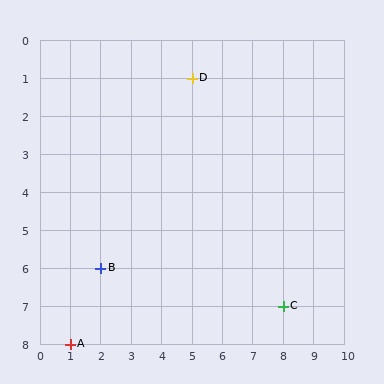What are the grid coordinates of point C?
Point C is at grid coordinates (8, 7).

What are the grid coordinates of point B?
Point B is at grid coordinates (2, 6).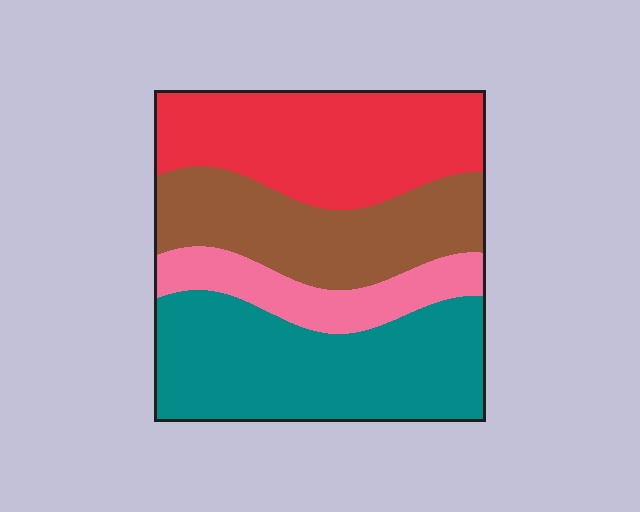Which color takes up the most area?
Teal, at roughly 35%.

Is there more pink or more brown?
Brown.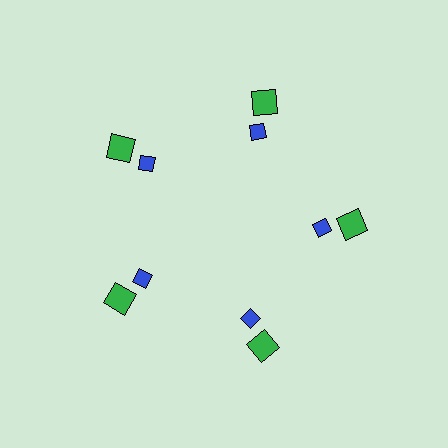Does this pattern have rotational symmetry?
Yes, this pattern has 5-fold rotational symmetry. It looks the same after rotating 72 degrees around the center.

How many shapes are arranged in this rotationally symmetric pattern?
There are 10 shapes, arranged in 5 groups of 2.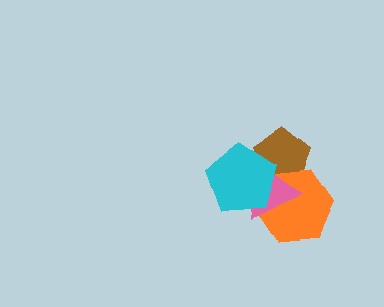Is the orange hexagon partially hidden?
Yes, it is partially covered by another shape.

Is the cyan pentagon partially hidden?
No, no other shape covers it.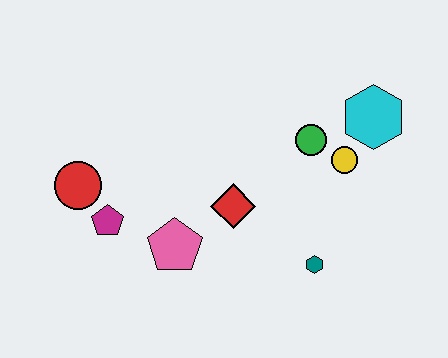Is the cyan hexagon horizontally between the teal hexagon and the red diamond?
No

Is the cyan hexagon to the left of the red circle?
No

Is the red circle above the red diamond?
Yes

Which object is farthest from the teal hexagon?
The red circle is farthest from the teal hexagon.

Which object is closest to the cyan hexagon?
The yellow circle is closest to the cyan hexagon.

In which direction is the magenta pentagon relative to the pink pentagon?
The magenta pentagon is to the left of the pink pentagon.